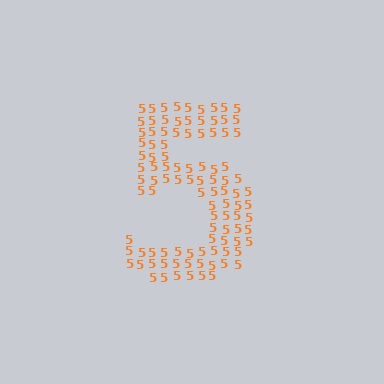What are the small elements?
The small elements are digit 5's.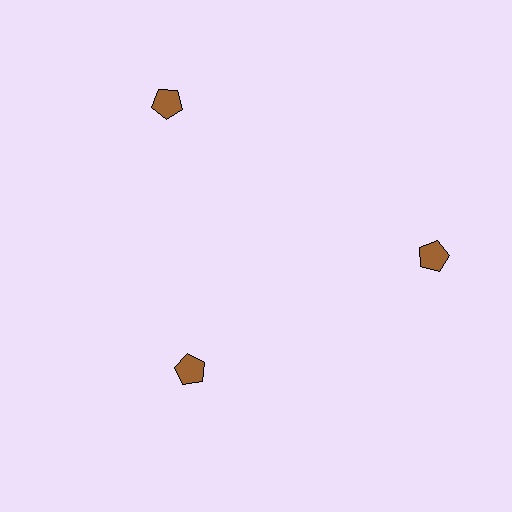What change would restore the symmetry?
The symmetry would be restored by moving it outward, back onto the ring so that all 3 pentagons sit at equal angles and equal distance from the center.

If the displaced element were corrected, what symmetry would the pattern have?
It would have 3-fold rotational symmetry — the pattern would map onto itself every 120 degrees.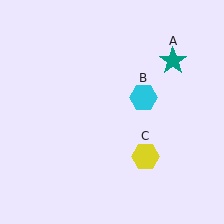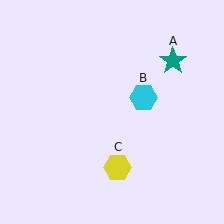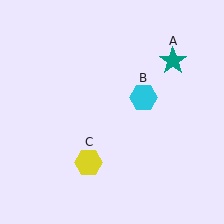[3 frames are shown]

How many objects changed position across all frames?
1 object changed position: yellow hexagon (object C).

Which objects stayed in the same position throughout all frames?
Teal star (object A) and cyan hexagon (object B) remained stationary.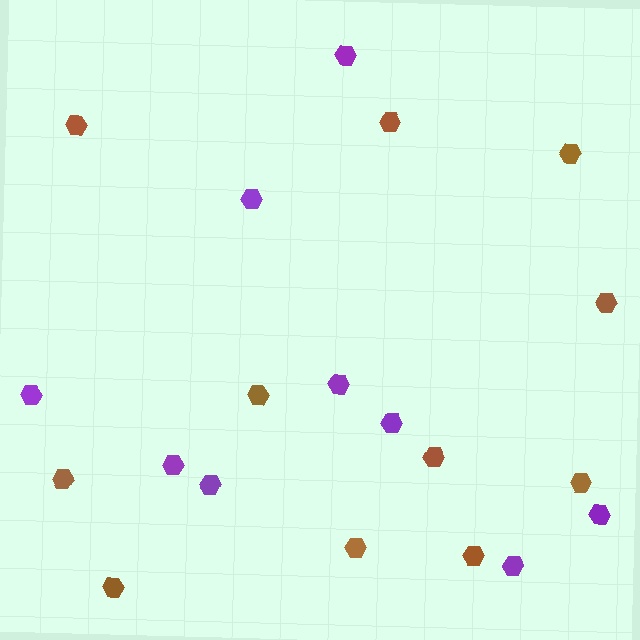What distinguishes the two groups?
There are 2 groups: one group of purple hexagons (9) and one group of brown hexagons (11).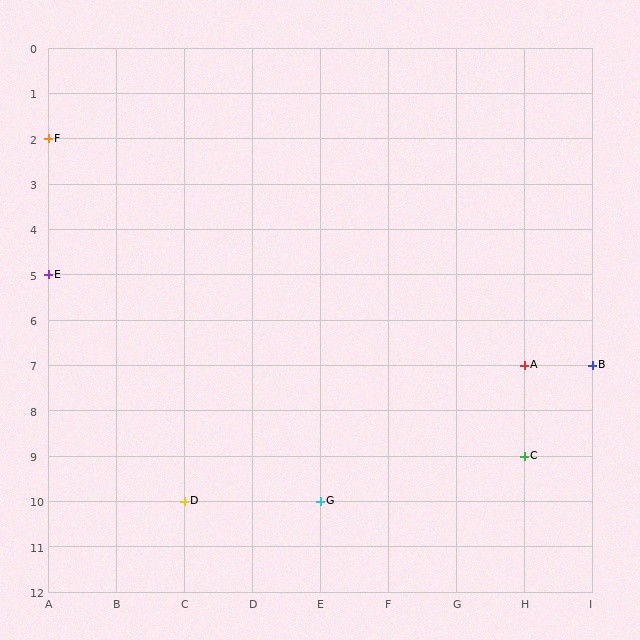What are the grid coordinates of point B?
Point B is at grid coordinates (I, 7).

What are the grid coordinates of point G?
Point G is at grid coordinates (E, 10).